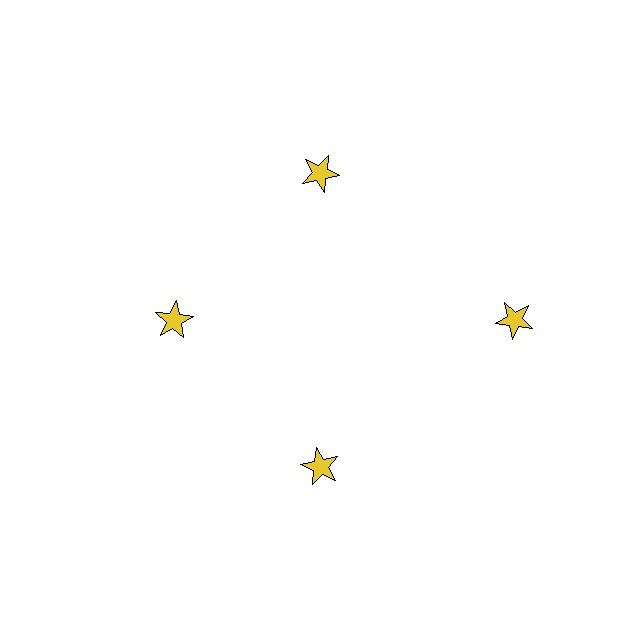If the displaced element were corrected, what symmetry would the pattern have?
It would have 4-fold rotational symmetry — the pattern would map onto itself every 90 degrees.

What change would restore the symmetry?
The symmetry would be restored by moving it inward, back onto the ring so that all 4 stars sit at equal angles and equal distance from the center.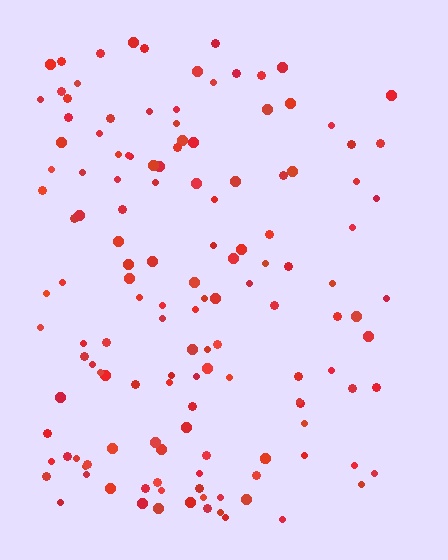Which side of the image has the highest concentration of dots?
The left.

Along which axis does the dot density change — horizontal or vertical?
Horizontal.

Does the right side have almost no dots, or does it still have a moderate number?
Still a moderate number, just noticeably fewer than the left.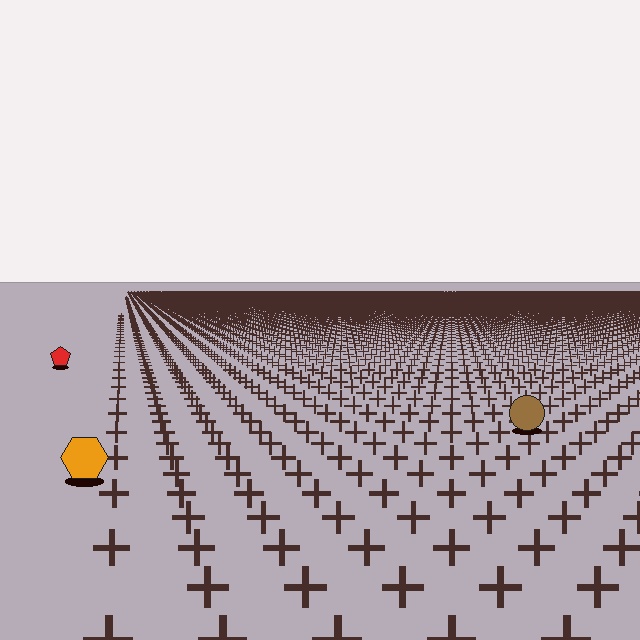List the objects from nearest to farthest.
From nearest to farthest: the orange hexagon, the brown circle, the red pentagon.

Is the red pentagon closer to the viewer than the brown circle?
No. The brown circle is closer — you can tell from the texture gradient: the ground texture is coarser near it.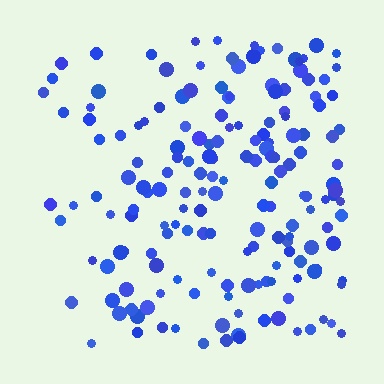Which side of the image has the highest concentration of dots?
The right.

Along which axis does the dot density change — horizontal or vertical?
Horizontal.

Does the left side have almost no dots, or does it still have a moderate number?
Still a moderate number, just noticeably fewer than the right.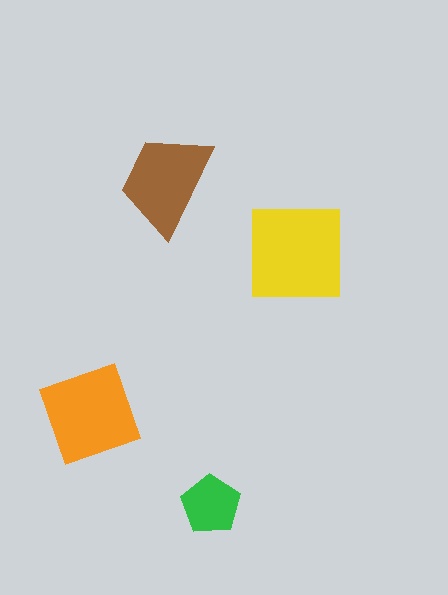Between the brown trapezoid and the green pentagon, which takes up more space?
The brown trapezoid.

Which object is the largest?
The yellow square.